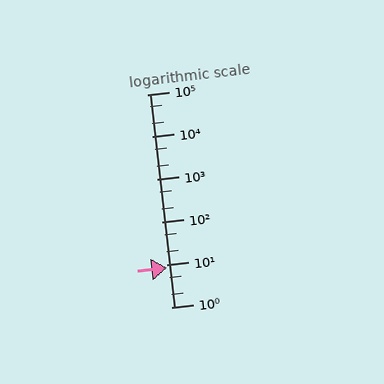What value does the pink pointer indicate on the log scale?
The pointer indicates approximately 8.6.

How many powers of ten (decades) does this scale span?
The scale spans 5 decades, from 1 to 100000.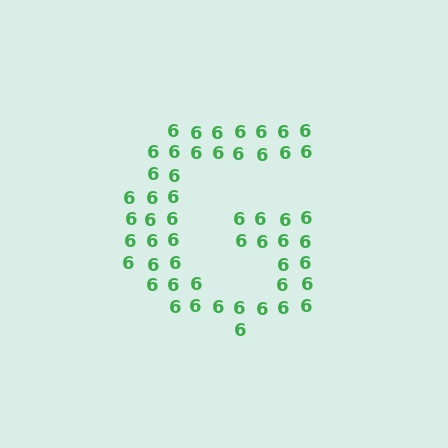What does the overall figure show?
The overall figure shows the letter G.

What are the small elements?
The small elements are digit 6's.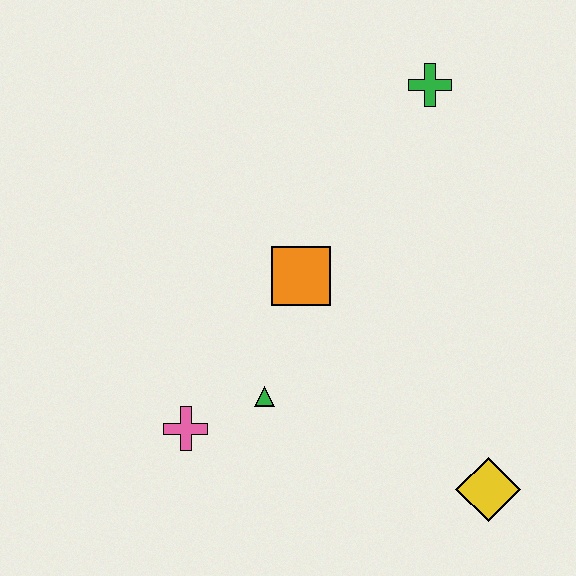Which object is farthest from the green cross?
The pink cross is farthest from the green cross.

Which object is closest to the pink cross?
The green triangle is closest to the pink cross.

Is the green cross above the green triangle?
Yes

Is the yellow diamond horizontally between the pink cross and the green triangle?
No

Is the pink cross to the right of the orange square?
No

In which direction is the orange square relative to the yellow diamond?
The orange square is above the yellow diamond.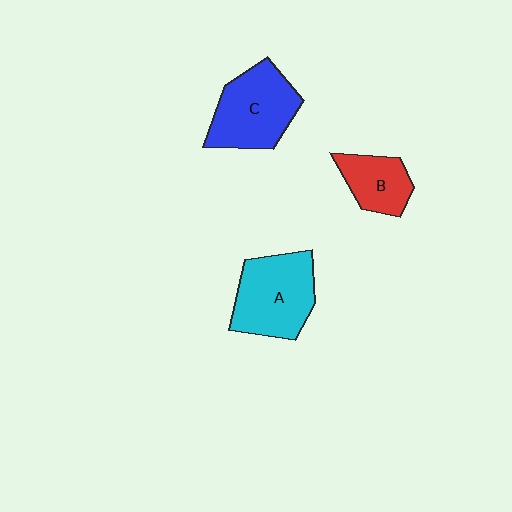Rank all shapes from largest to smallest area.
From largest to smallest: A (cyan), C (blue), B (red).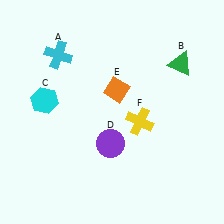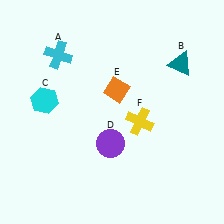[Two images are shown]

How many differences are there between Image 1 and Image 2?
There is 1 difference between the two images.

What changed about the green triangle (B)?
In Image 1, B is green. In Image 2, it changed to teal.